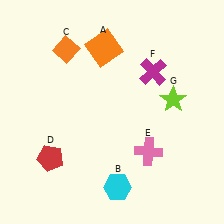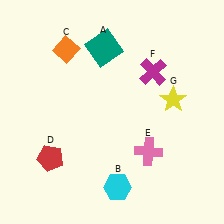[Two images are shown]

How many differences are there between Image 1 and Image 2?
There are 2 differences between the two images.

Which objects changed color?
A changed from orange to teal. G changed from lime to yellow.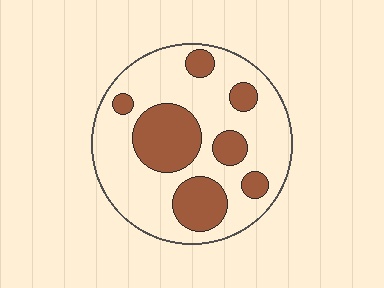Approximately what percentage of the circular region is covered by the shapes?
Approximately 30%.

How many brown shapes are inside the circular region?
7.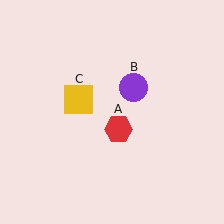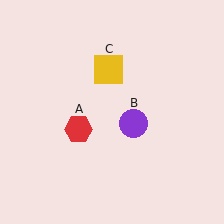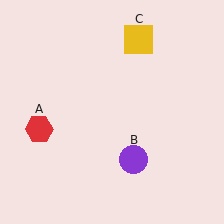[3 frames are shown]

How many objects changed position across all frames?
3 objects changed position: red hexagon (object A), purple circle (object B), yellow square (object C).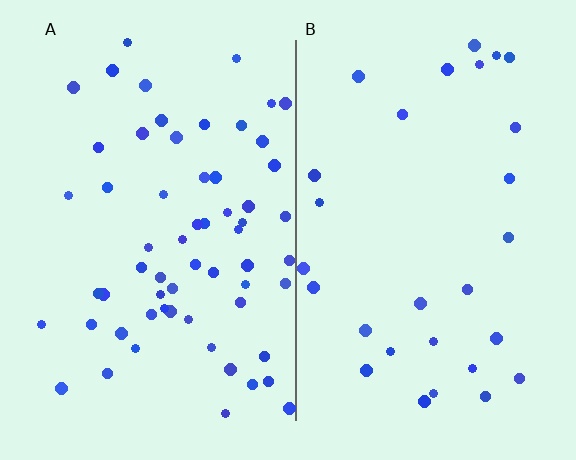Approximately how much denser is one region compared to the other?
Approximately 2.1× — region A over region B.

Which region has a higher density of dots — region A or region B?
A (the left).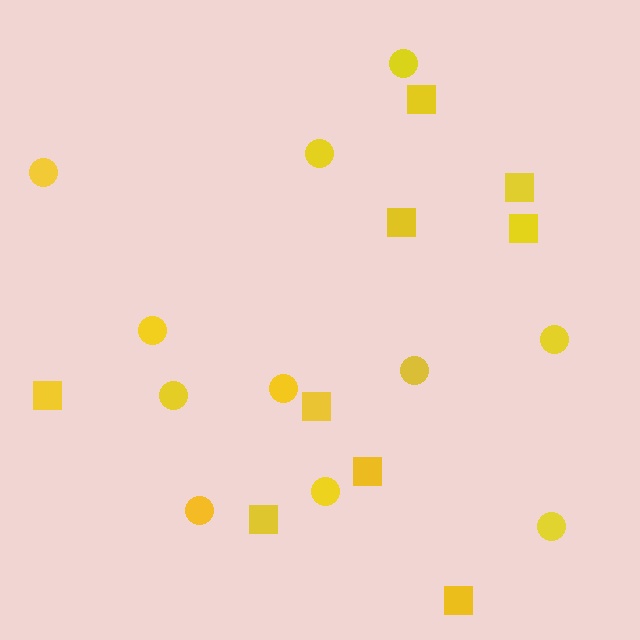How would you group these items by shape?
There are 2 groups: one group of squares (9) and one group of circles (11).